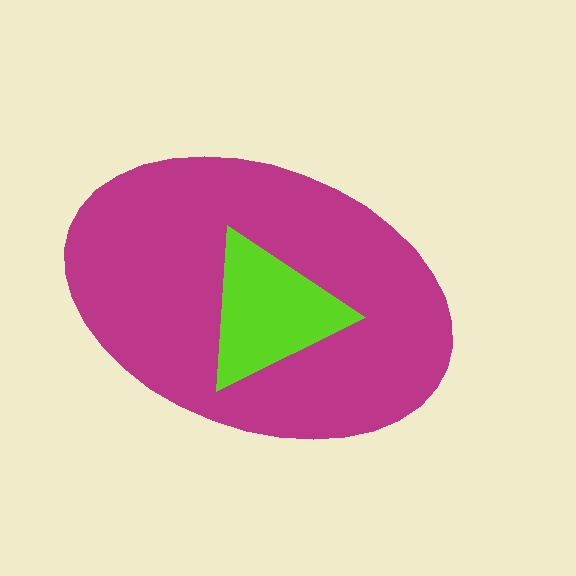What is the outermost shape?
The magenta ellipse.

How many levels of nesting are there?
2.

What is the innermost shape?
The lime triangle.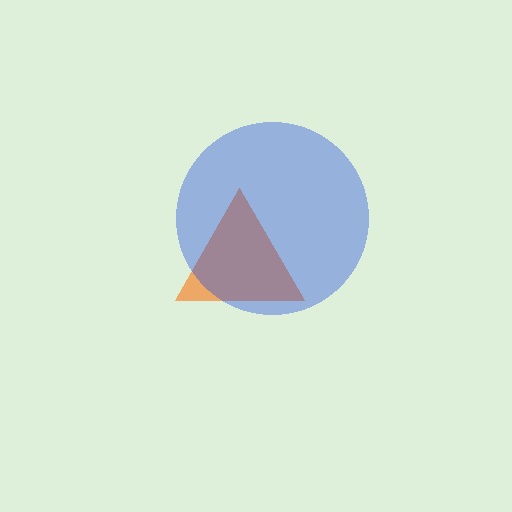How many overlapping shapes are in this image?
There are 2 overlapping shapes in the image.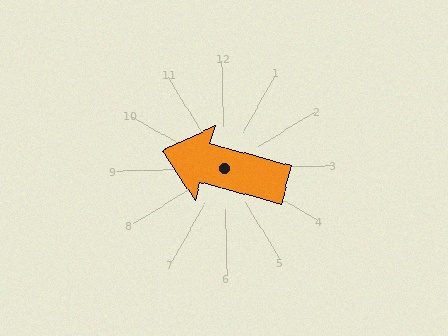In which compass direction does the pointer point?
West.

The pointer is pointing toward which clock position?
Roughly 10 o'clock.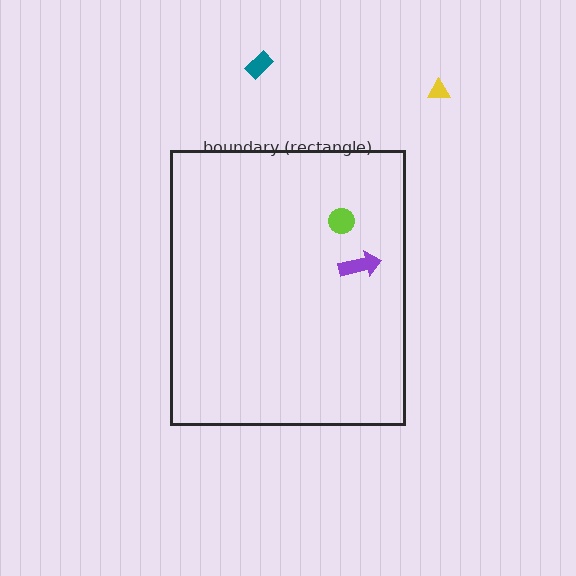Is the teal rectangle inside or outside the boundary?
Outside.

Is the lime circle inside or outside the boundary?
Inside.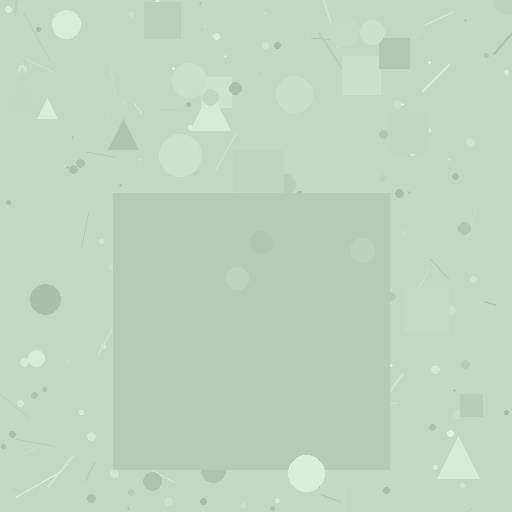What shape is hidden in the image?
A square is hidden in the image.